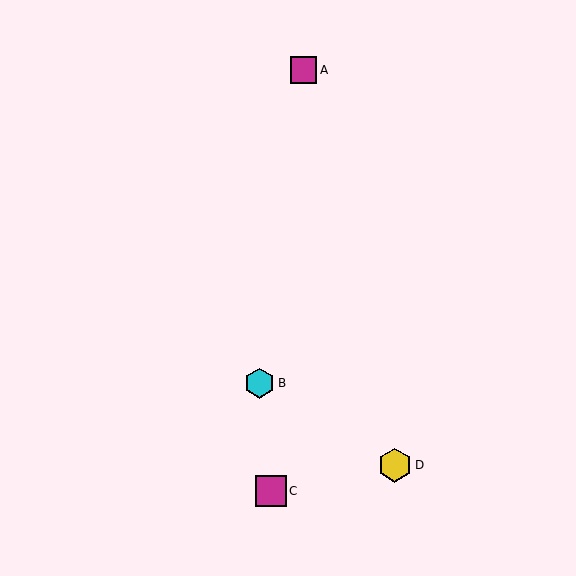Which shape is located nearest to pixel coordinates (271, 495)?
The magenta square (labeled C) at (271, 491) is nearest to that location.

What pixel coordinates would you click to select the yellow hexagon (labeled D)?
Click at (395, 465) to select the yellow hexagon D.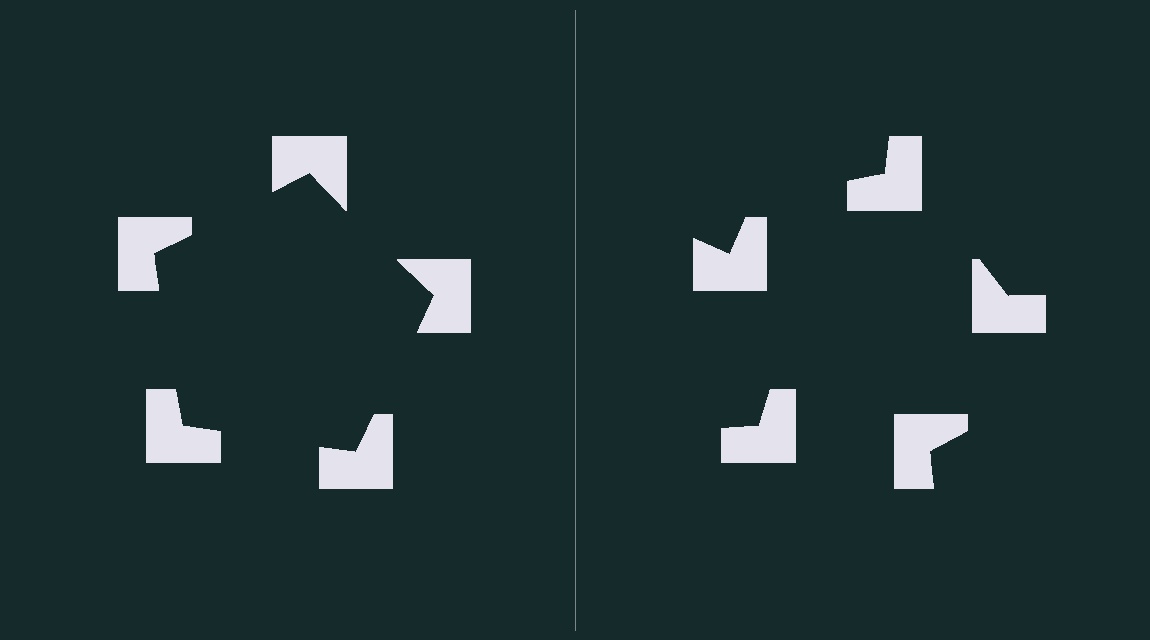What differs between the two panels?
The notched squares are positioned identically on both sides; only the wedge orientations differ. On the left they align to a pentagon; on the right they are misaligned.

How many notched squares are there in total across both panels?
10 — 5 on each side.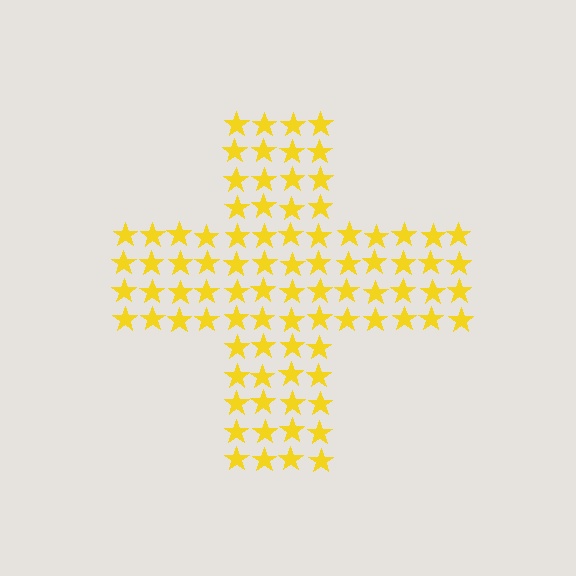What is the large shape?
The large shape is a cross.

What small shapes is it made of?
It is made of small stars.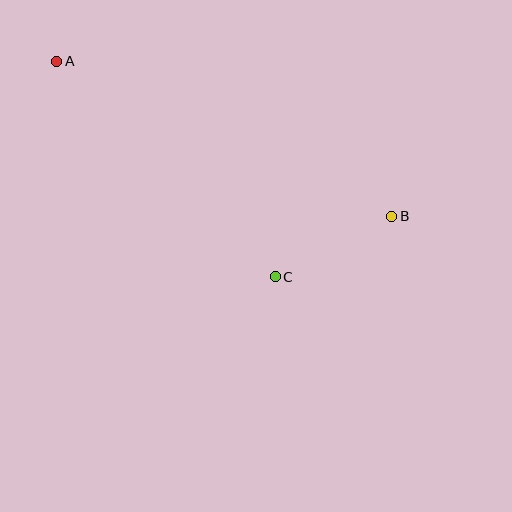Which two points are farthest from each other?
Points A and B are farthest from each other.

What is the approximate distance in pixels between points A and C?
The distance between A and C is approximately 307 pixels.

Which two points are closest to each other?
Points B and C are closest to each other.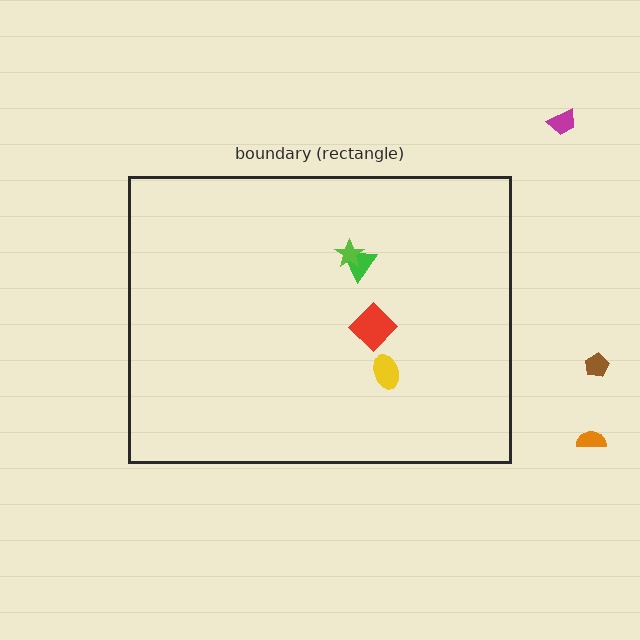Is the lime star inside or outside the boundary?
Inside.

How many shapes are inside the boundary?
4 inside, 3 outside.